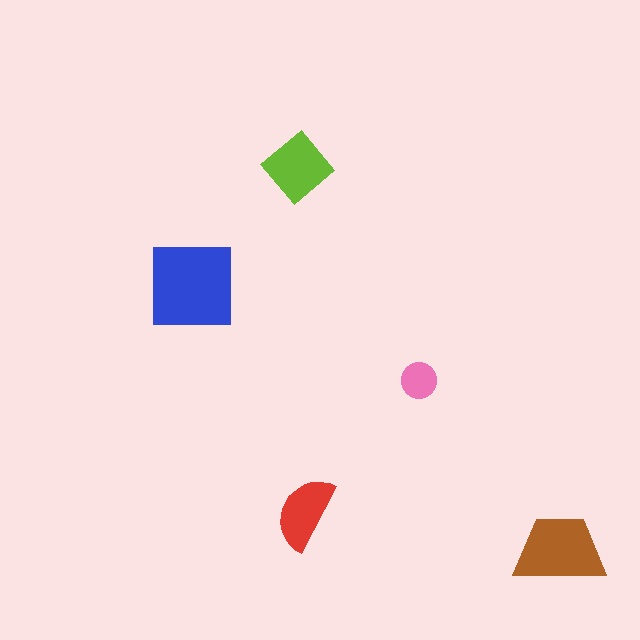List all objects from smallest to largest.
The pink circle, the red semicircle, the lime diamond, the brown trapezoid, the blue square.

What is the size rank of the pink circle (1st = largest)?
5th.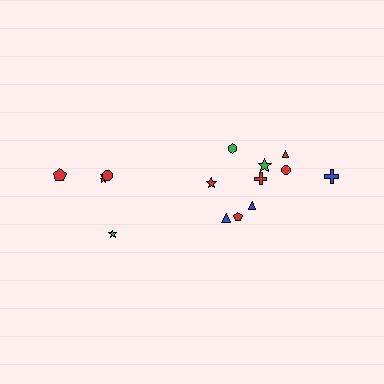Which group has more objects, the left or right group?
The right group.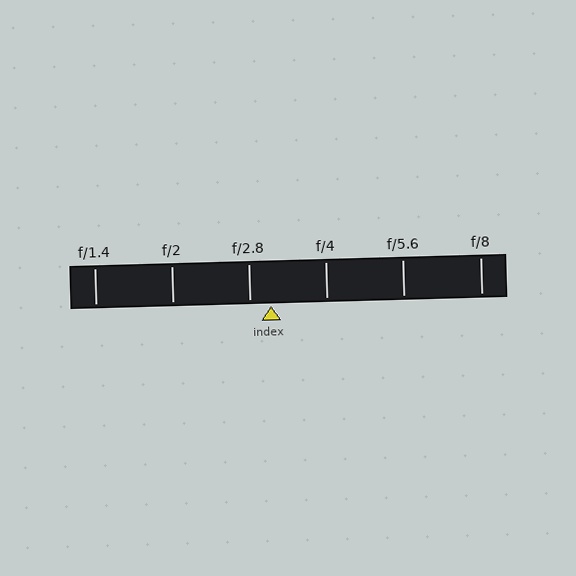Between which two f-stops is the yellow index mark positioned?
The index mark is between f/2.8 and f/4.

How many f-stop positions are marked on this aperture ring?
There are 6 f-stop positions marked.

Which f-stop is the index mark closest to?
The index mark is closest to f/2.8.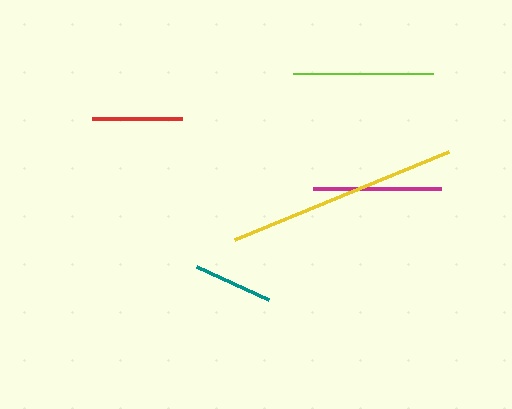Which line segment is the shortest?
The teal line is the shortest at approximately 79 pixels.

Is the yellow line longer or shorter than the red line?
The yellow line is longer than the red line.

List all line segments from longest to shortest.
From longest to shortest: yellow, lime, magenta, red, teal.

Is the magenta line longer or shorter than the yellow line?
The yellow line is longer than the magenta line.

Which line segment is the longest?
The yellow line is the longest at approximately 232 pixels.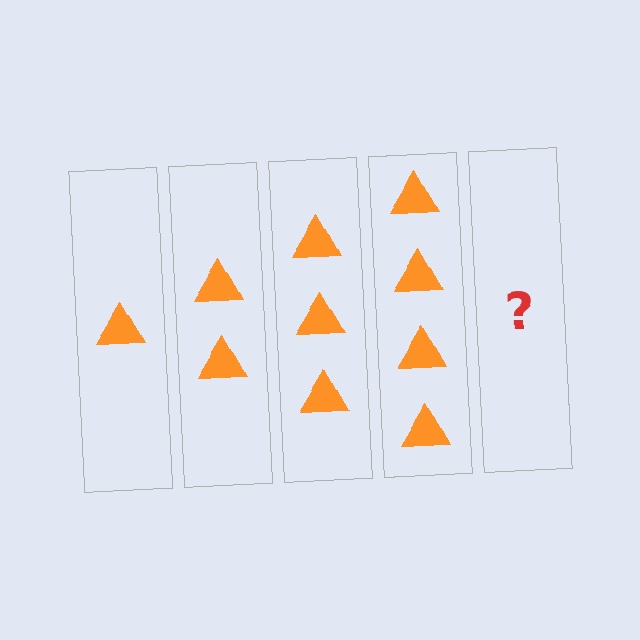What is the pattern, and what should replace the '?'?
The pattern is that each step adds one more triangle. The '?' should be 5 triangles.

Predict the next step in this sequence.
The next step is 5 triangles.